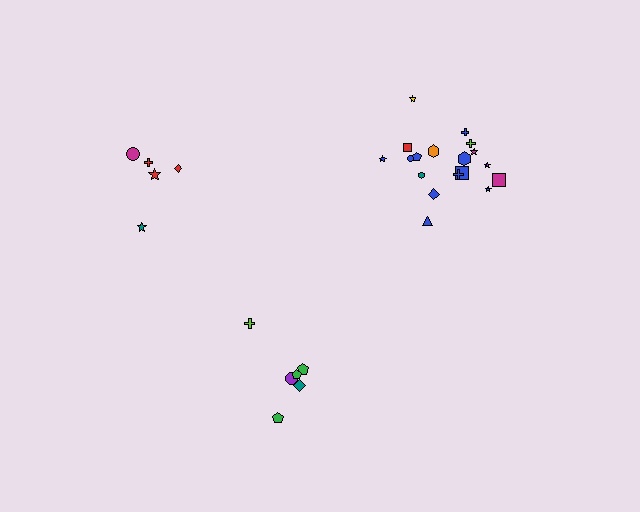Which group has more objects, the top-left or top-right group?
The top-right group.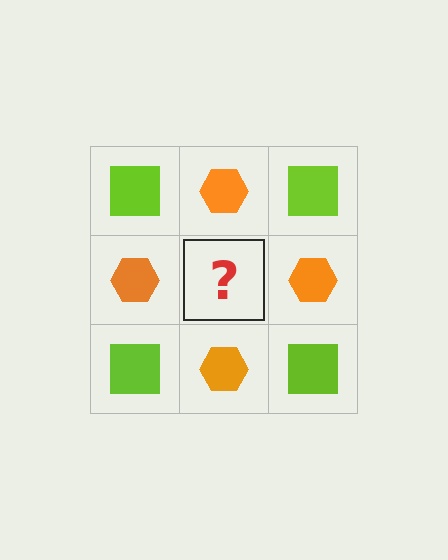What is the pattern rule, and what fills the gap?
The rule is that it alternates lime square and orange hexagon in a checkerboard pattern. The gap should be filled with a lime square.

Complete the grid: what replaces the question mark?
The question mark should be replaced with a lime square.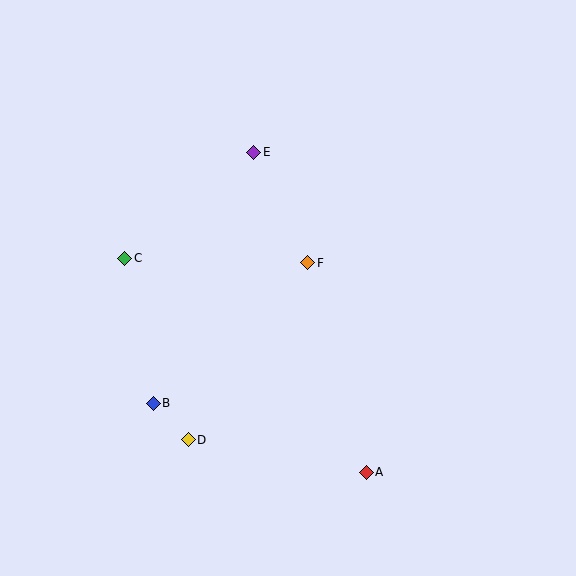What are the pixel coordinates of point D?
Point D is at (188, 440).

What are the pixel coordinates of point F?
Point F is at (308, 263).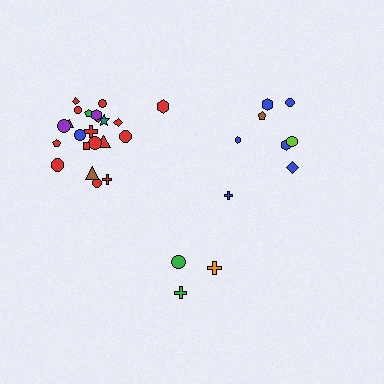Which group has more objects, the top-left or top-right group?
The top-left group.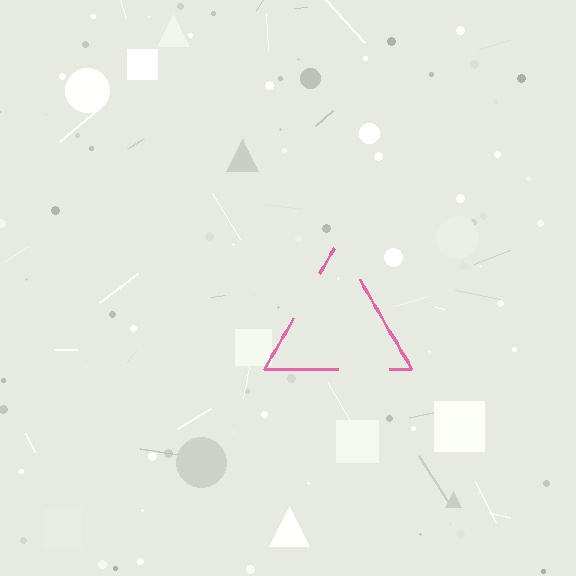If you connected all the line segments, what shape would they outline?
They would outline a triangle.